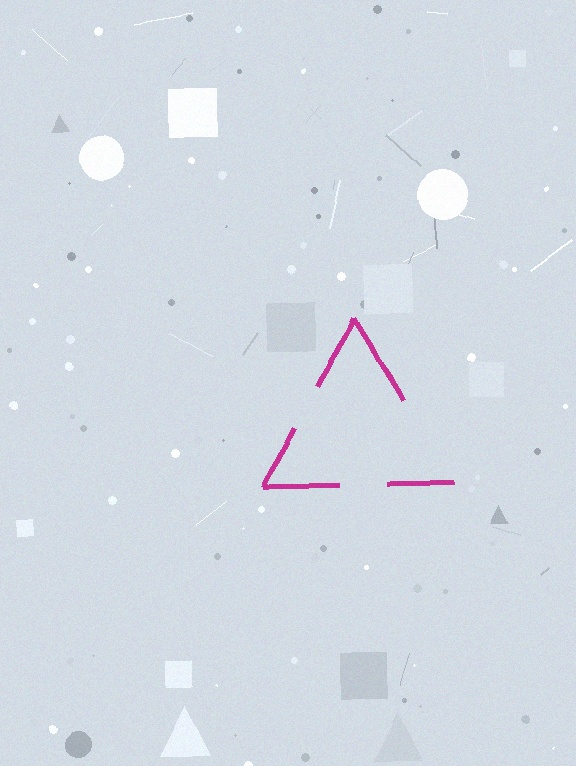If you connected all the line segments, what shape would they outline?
They would outline a triangle.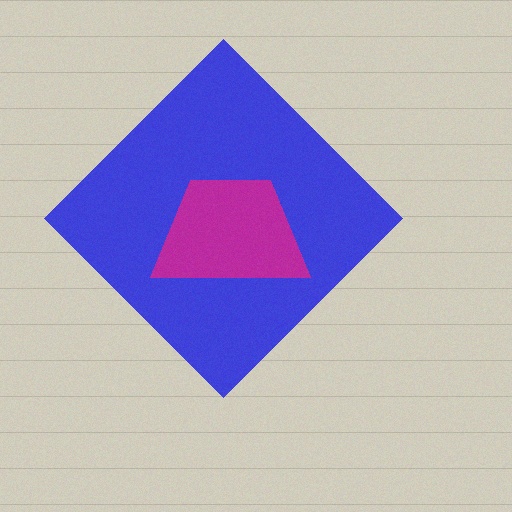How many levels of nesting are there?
2.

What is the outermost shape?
The blue diamond.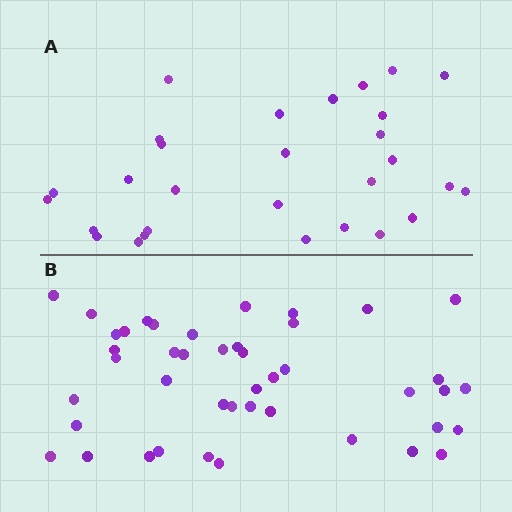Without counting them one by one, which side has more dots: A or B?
Region B (the bottom region) has more dots.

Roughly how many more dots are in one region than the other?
Region B has approximately 15 more dots than region A.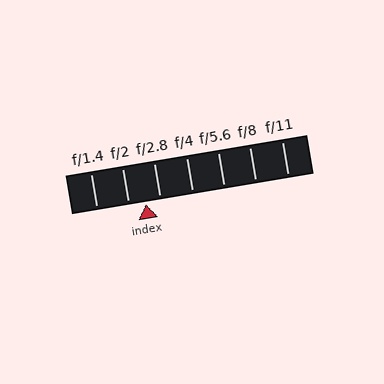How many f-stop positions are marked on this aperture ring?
There are 7 f-stop positions marked.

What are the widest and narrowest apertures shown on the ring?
The widest aperture shown is f/1.4 and the narrowest is f/11.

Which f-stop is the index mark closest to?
The index mark is closest to f/2.8.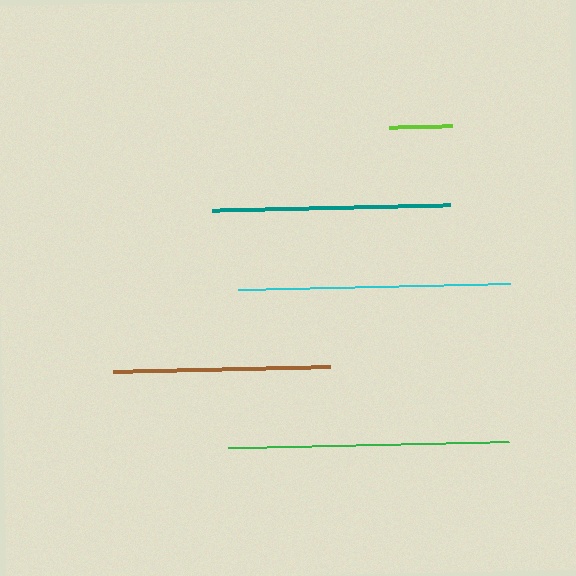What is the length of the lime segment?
The lime segment is approximately 63 pixels long.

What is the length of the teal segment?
The teal segment is approximately 238 pixels long.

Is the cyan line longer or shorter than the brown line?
The cyan line is longer than the brown line.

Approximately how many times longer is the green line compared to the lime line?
The green line is approximately 4.5 times the length of the lime line.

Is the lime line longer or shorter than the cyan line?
The cyan line is longer than the lime line.